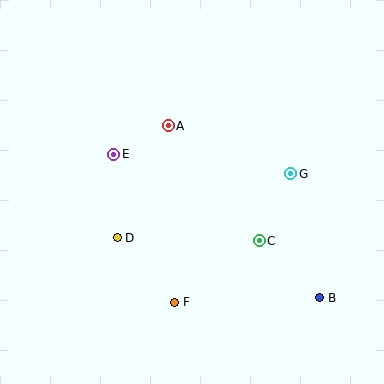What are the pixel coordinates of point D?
Point D is at (117, 238).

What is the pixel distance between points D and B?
The distance between D and B is 211 pixels.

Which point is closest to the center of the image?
Point A at (168, 126) is closest to the center.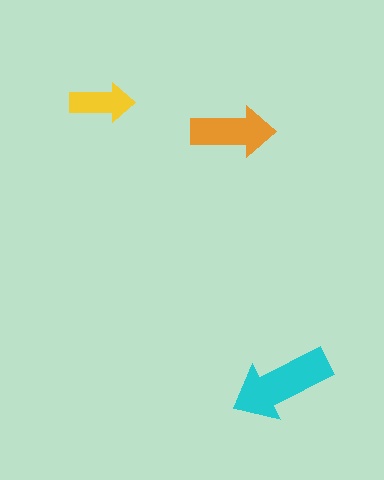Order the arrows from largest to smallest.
the cyan one, the orange one, the yellow one.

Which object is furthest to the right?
The cyan arrow is rightmost.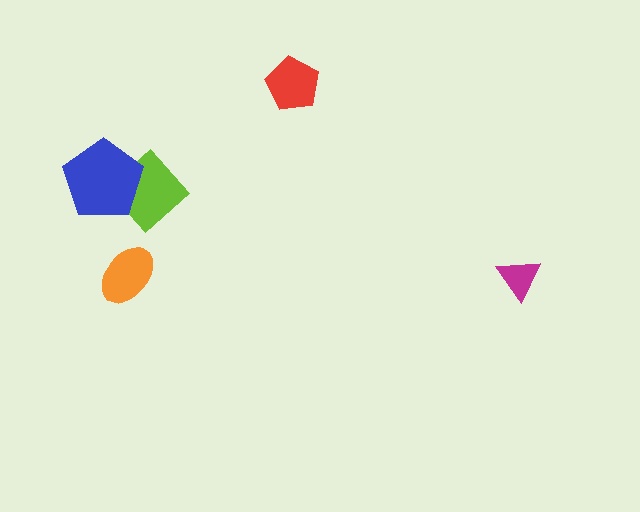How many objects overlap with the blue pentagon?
1 object overlaps with the blue pentagon.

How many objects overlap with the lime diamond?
1 object overlaps with the lime diamond.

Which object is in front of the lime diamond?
The blue pentagon is in front of the lime diamond.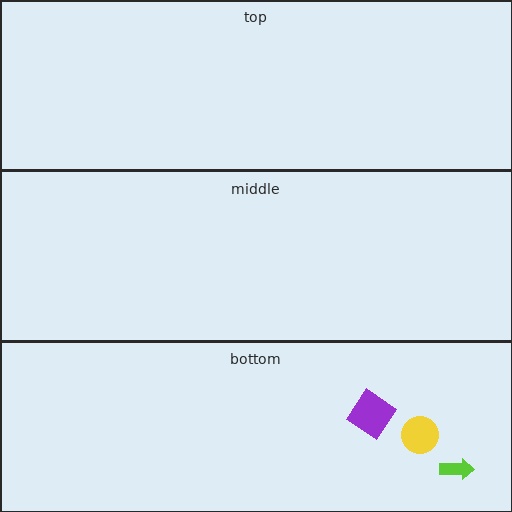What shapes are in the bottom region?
The purple diamond, the lime arrow, the yellow circle.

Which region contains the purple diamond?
The bottom region.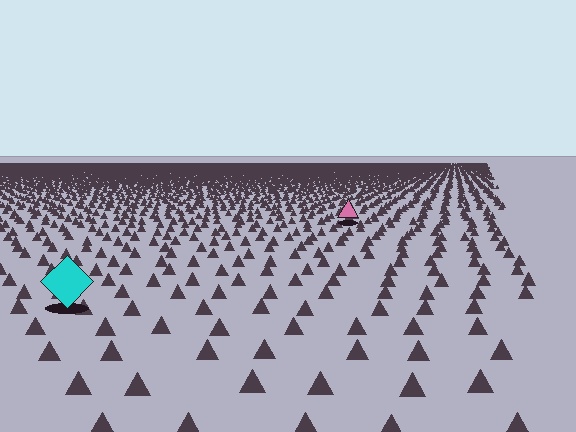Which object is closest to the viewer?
The cyan diamond is closest. The texture marks near it are larger and more spread out.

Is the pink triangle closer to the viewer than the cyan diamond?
No. The cyan diamond is closer — you can tell from the texture gradient: the ground texture is coarser near it.